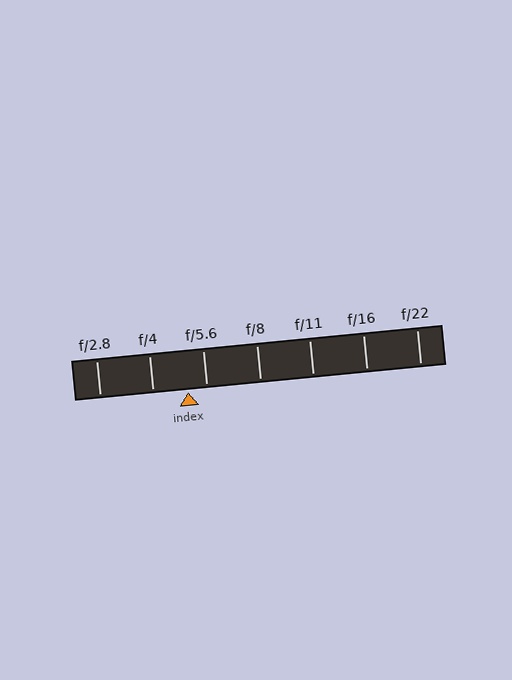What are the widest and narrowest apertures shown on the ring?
The widest aperture shown is f/2.8 and the narrowest is f/22.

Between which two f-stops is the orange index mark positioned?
The index mark is between f/4 and f/5.6.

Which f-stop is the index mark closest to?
The index mark is closest to f/5.6.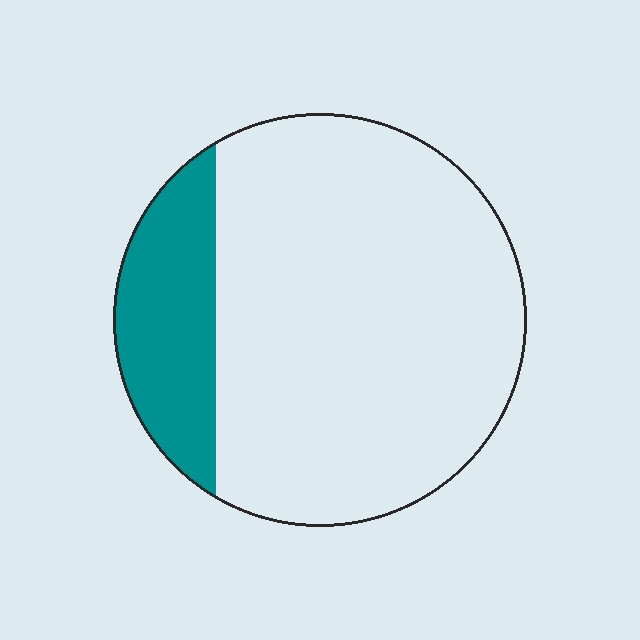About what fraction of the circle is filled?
About one fifth (1/5).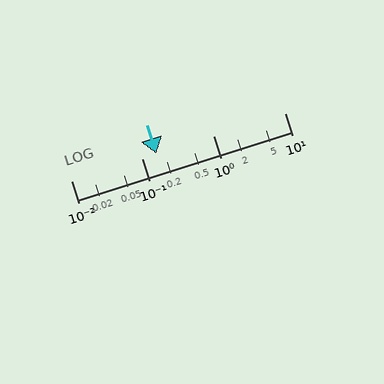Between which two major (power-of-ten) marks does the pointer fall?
The pointer is between 0.1 and 1.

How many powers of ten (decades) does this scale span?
The scale spans 3 decades, from 0.01 to 10.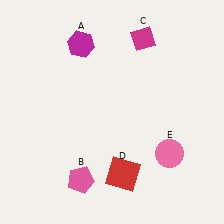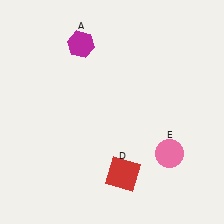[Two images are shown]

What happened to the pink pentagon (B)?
The pink pentagon (B) was removed in Image 2. It was in the bottom-left area of Image 1.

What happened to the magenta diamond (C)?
The magenta diamond (C) was removed in Image 2. It was in the top-right area of Image 1.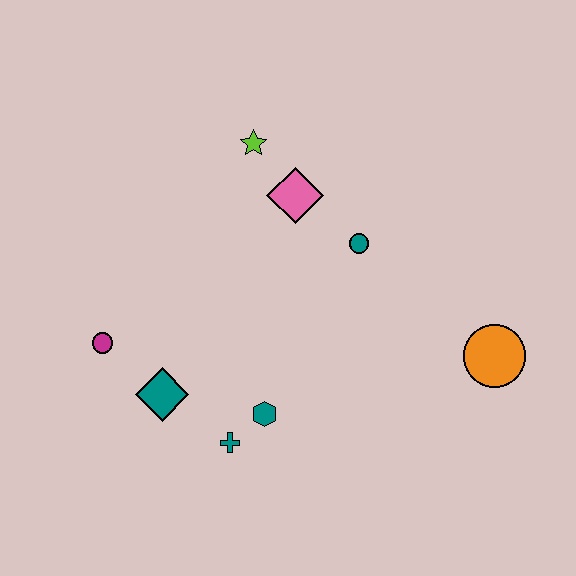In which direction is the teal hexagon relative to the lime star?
The teal hexagon is below the lime star.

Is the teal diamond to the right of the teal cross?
No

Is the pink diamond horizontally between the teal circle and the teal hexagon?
Yes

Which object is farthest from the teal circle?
The magenta circle is farthest from the teal circle.